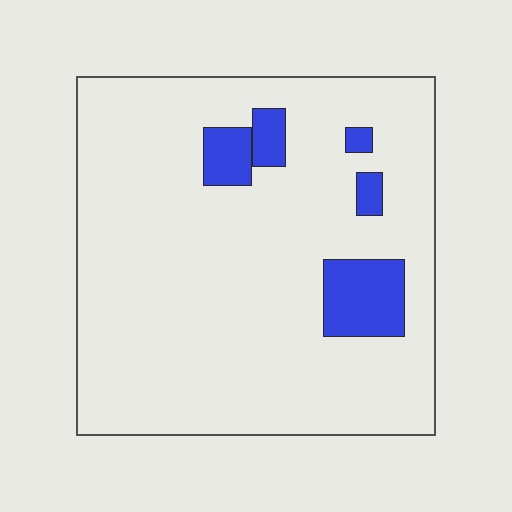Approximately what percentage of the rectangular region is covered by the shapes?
Approximately 10%.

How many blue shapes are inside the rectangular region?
5.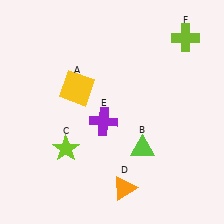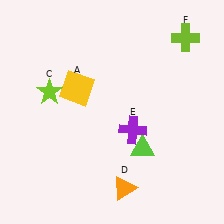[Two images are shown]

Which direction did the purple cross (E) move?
The purple cross (E) moved right.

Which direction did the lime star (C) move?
The lime star (C) moved up.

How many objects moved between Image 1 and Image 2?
2 objects moved between the two images.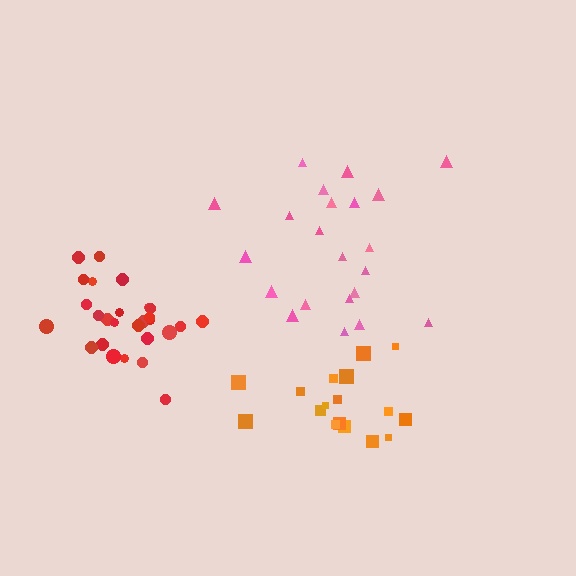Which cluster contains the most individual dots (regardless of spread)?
Red (27).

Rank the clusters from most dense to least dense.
red, pink, orange.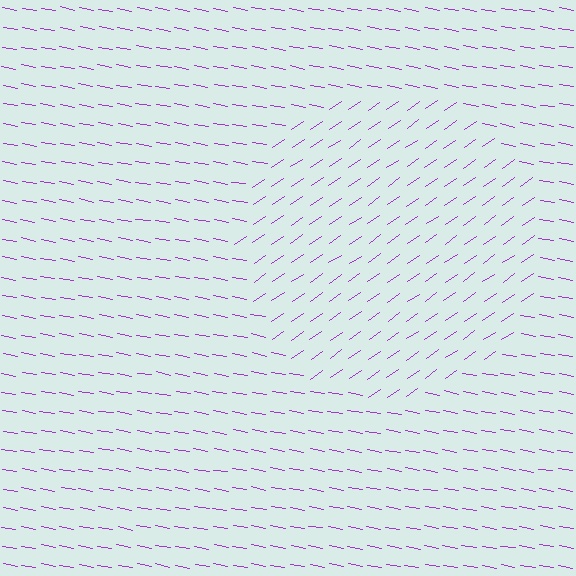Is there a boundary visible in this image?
Yes, there is a texture boundary formed by a change in line orientation.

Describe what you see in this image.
The image is filled with small purple line segments. A circle region in the image has lines oriented differently from the surrounding lines, creating a visible texture boundary.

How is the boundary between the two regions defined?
The boundary is defined purely by a change in line orientation (approximately 45 degrees difference). All lines are the same color and thickness.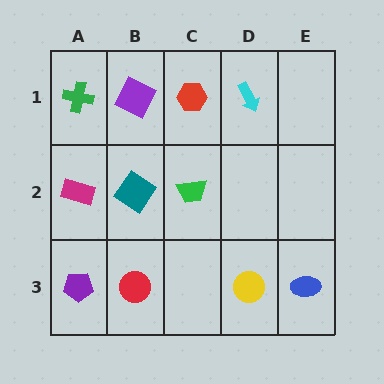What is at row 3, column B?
A red circle.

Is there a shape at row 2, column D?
No, that cell is empty.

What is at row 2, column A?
A magenta rectangle.